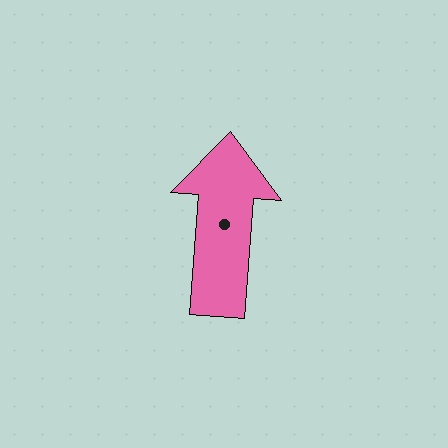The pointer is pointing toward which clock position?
Roughly 12 o'clock.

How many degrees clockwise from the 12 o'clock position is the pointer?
Approximately 4 degrees.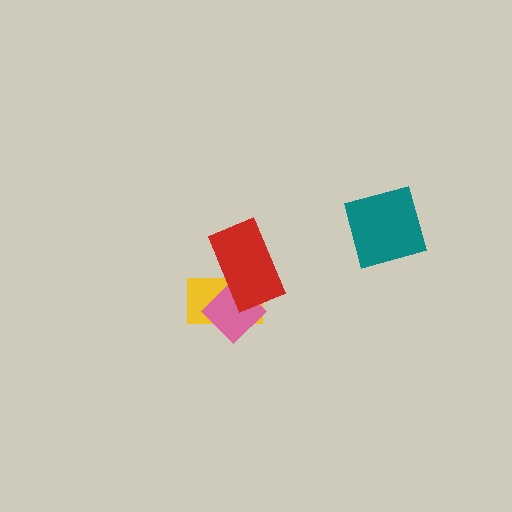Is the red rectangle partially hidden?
No, no other shape covers it.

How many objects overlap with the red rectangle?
2 objects overlap with the red rectangle.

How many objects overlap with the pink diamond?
2 objects overlap with the pink diamond.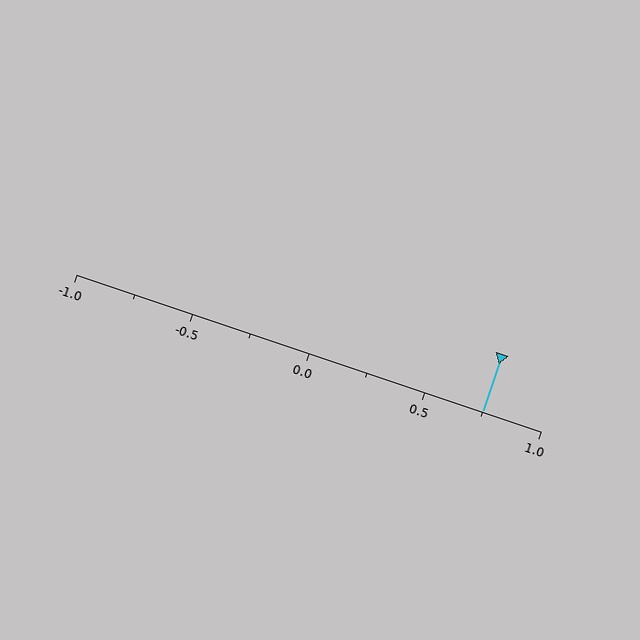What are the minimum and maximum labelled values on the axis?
The axis runs from -1.0 to 1.0.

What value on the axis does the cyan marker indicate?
The marker indicates approximately 0.75.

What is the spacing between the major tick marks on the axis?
The major ticks are spaced 0.5 apart.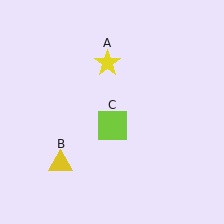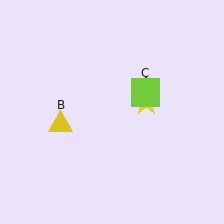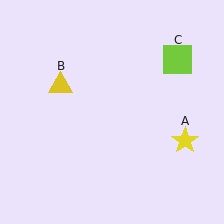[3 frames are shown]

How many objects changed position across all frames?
3 objects changed position: yellow star (object A), yellow triangle (object B), lime square (object C).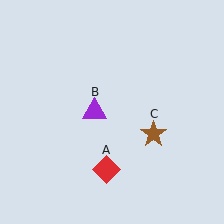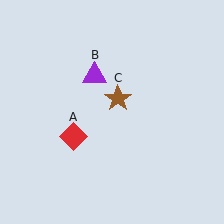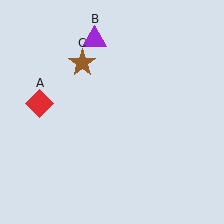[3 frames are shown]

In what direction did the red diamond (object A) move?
The red diamond (object A) moved up and to the left.